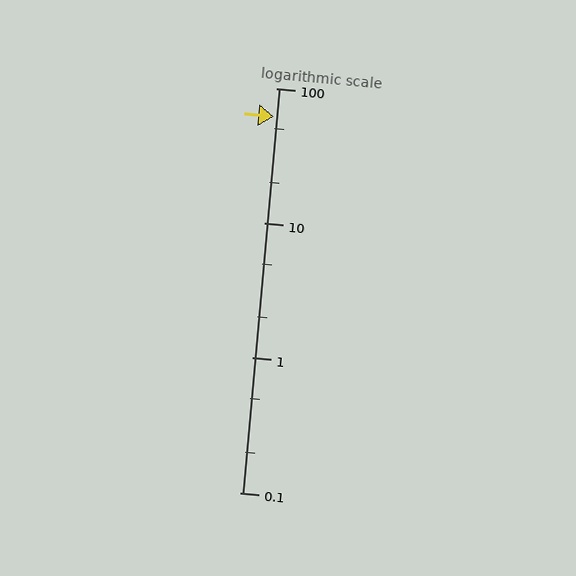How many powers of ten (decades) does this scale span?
The scale spans 3 decades, from 0.1 to 100.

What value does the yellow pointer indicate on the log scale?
The pointer indicates approximately 62.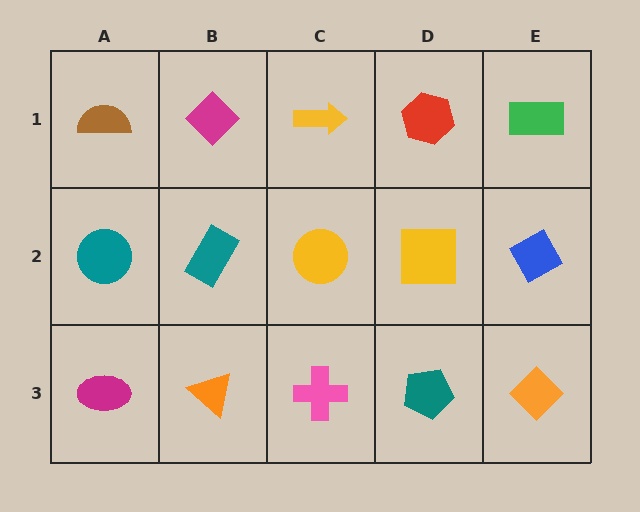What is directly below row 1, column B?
A teal rectangle.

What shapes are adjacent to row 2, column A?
A brown semicircle (row 1, column A), a magenta ellipse (row 3, column A), a teal rectangle (row 2, column B).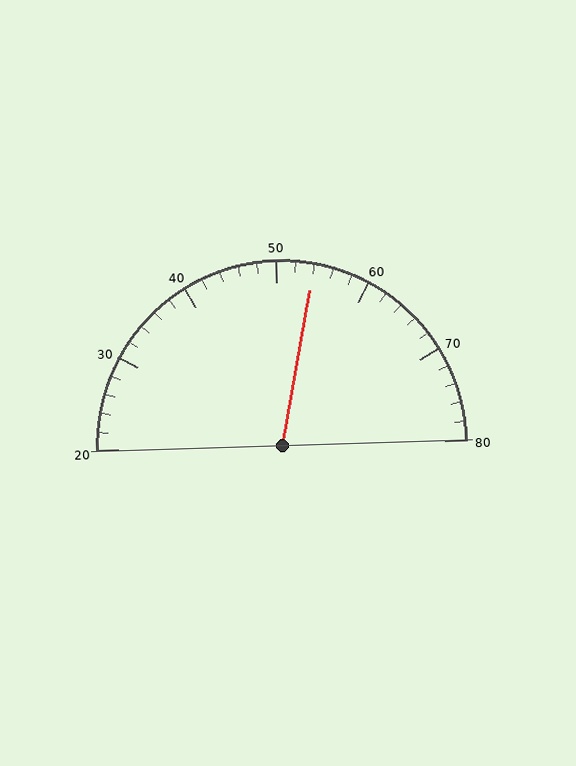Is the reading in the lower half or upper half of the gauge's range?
The reading is in the upper half of the range (20 to 80).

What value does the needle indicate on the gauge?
The needle indicates approximately 54.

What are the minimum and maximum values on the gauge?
The gauge ranges from 20 to 80.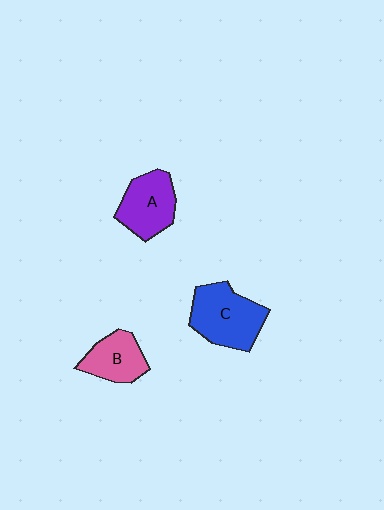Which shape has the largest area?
Shape C (blue).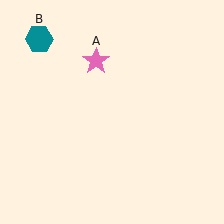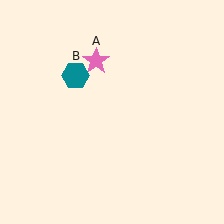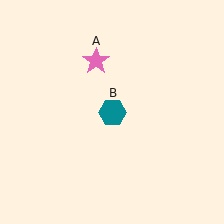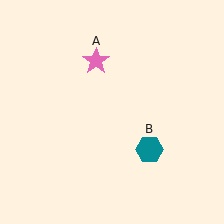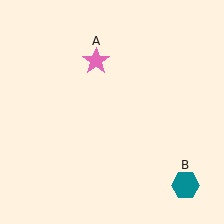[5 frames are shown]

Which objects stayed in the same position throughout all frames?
Pink star (object A) remained stationary.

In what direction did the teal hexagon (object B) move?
The teal hexagon (object B) moved down and to the right.